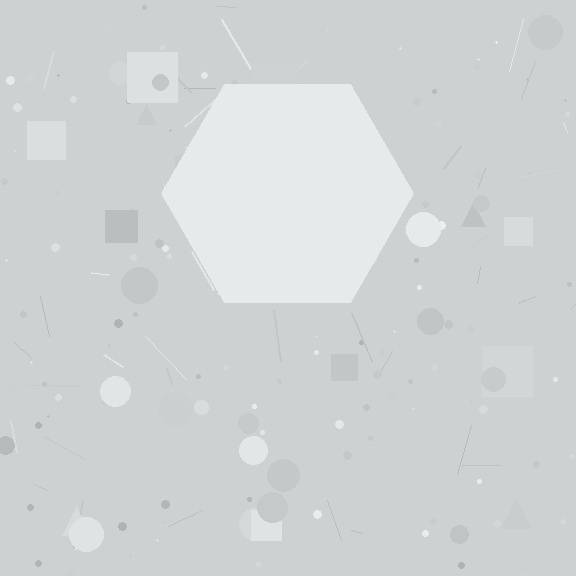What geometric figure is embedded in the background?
A hexagon is embedded in the background.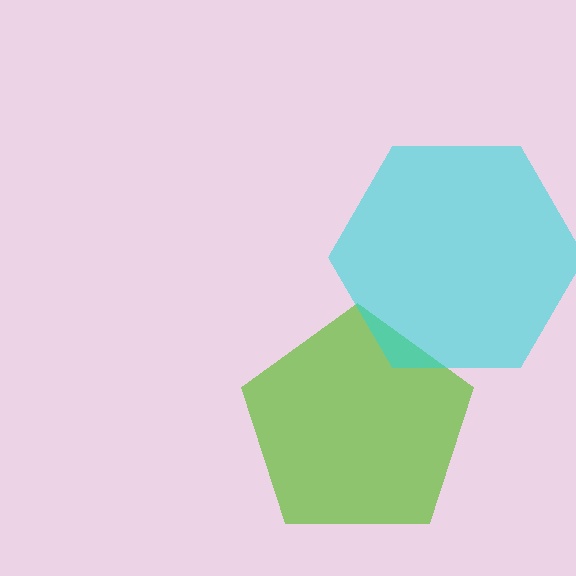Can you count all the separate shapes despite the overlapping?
Yes, there are 2 separate shapes.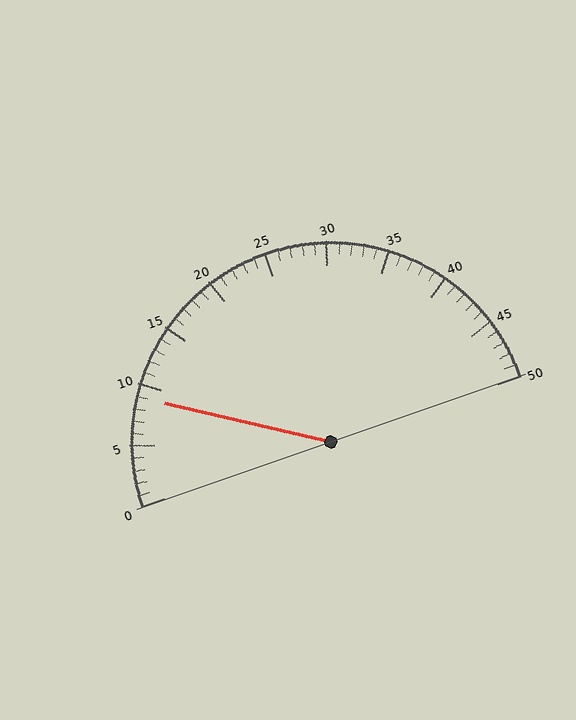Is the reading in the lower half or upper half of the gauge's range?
The reading is in the lower half of the range (0 to 50).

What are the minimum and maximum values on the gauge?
The gauge ranges from 0 to 50.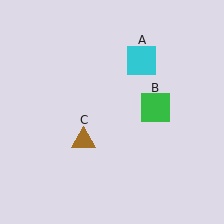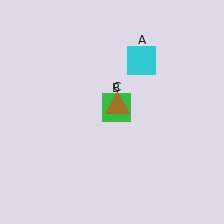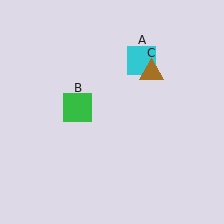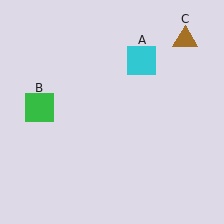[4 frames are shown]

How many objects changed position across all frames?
2 objects changed position: green square (object B), brown triangle (object C).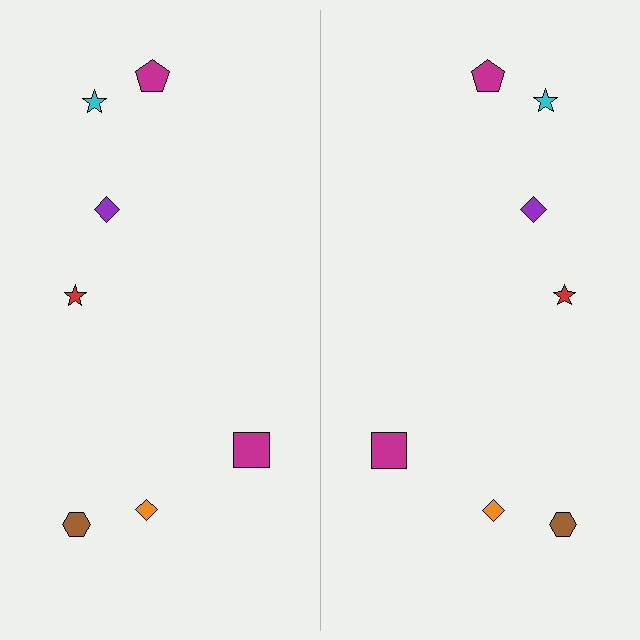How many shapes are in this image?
There are 14 shapes in this image.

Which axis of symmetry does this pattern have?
The pattern has a vertical axis of symmetry running through the center of the image.